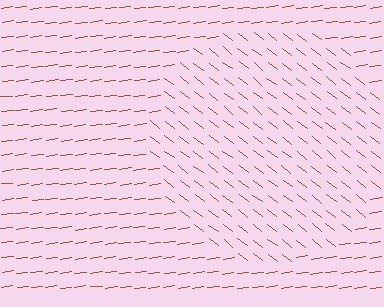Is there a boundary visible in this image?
Yes, there is a texture boundary formed by a change in line orientation.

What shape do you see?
I see a circle.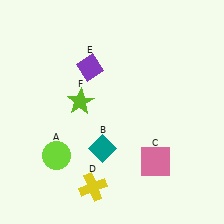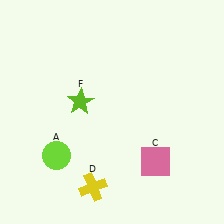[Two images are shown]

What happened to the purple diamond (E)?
The purple diamond (E) was removed in Image 2. It was in the top-left area of Image 1.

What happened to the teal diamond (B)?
The teal diamond (B) was removed in Image 2. It was in the bottom-left area of Image 1.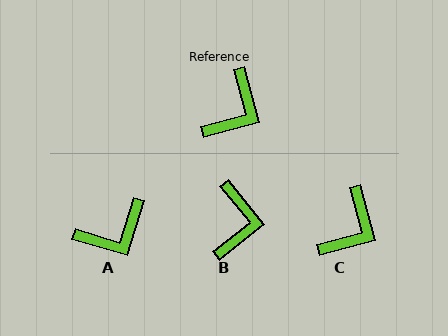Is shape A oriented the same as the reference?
No, it is off by about 32 degrees.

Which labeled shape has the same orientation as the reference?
C.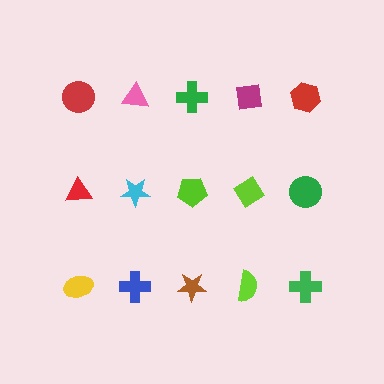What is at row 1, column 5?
A red hexagon.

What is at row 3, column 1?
A yellow ellipse.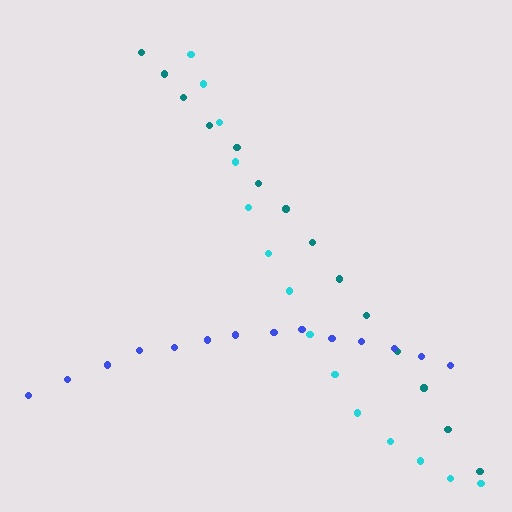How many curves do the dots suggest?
There are 3 distinct paths.